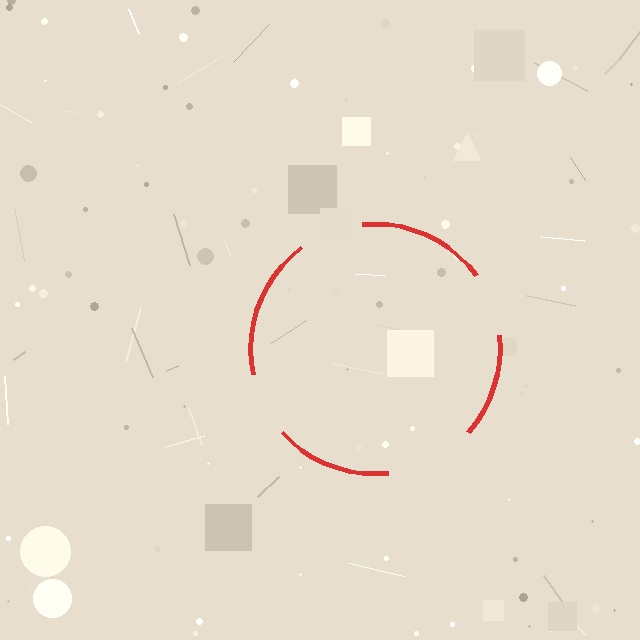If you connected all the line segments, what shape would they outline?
They would outline a circle.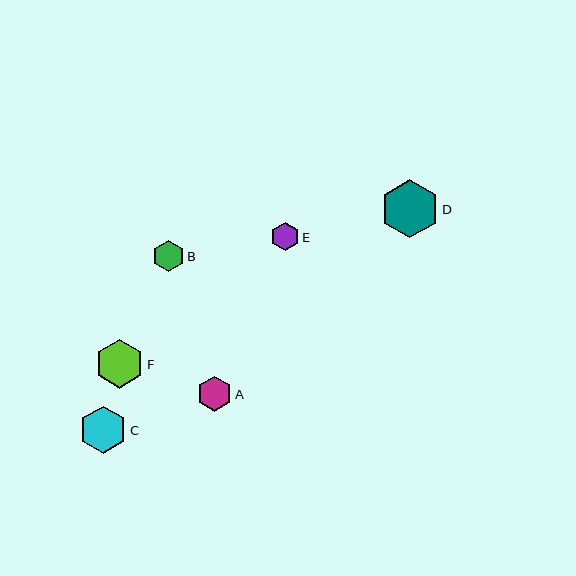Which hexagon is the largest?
Hexagon D is the largest with a size of approximately 58 pixels.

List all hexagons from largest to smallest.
From largest to smallest: D, F, C, A, B, E.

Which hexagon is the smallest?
Hexagon E is the smallest with a size of approximately 28 pixels.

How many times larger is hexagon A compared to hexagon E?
Hexagon A is approximately 1.2 times the size of hexagon E.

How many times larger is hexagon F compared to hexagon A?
Hexagon F is approximately 1.4 times the size of hexagon A.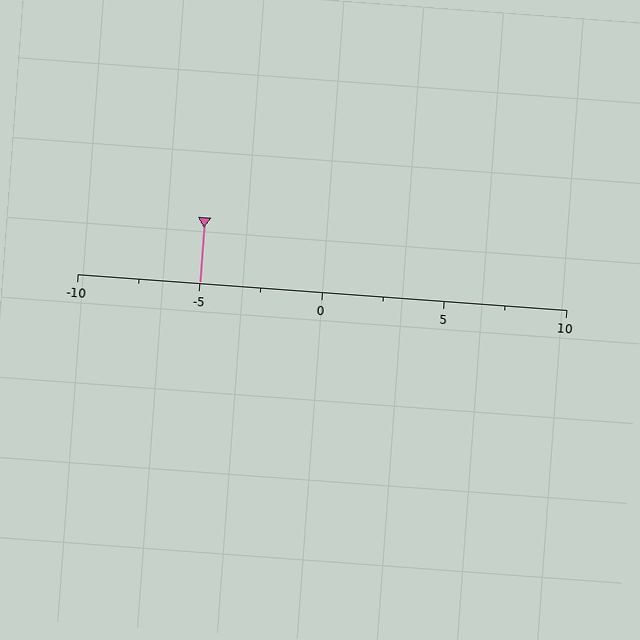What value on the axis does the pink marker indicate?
The marker indicates approximately -5.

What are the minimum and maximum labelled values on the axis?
The axis runs from -10 to 10.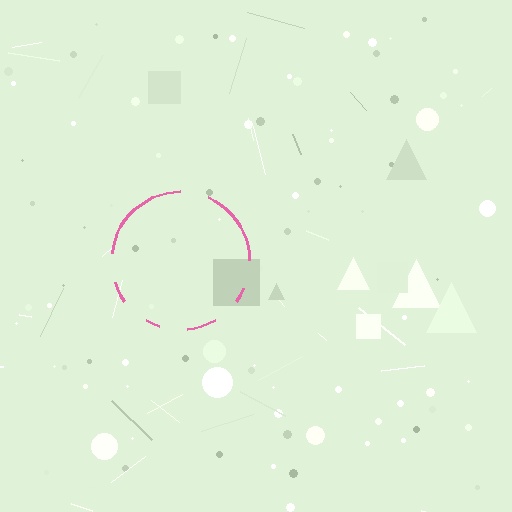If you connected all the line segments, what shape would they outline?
They would outline a circle.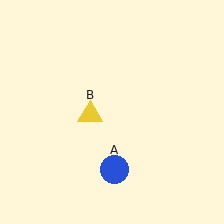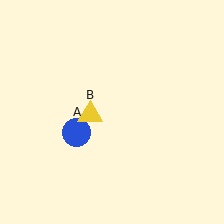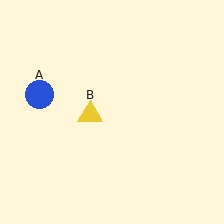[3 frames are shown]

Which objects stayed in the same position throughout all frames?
Yellow triangle (object B) remained stationary.